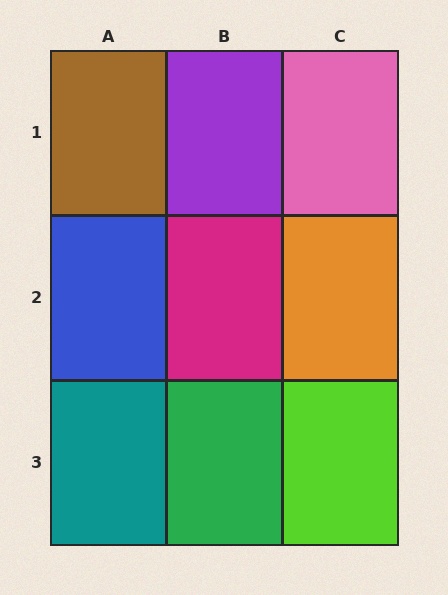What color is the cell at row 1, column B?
Purple.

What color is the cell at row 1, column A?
Brown.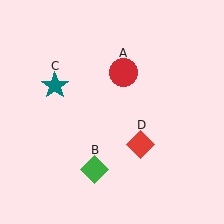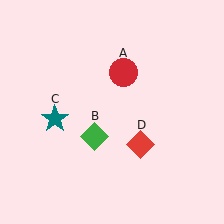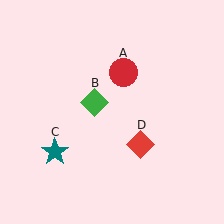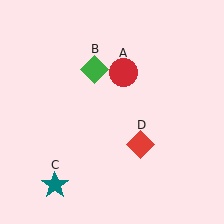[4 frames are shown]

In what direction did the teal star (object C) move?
The teal star (object C) moved down.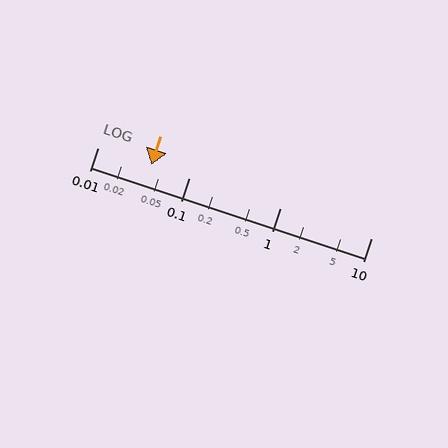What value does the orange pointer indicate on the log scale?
The pointer indicates approximately 0.039.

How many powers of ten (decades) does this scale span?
The scale spans 3 decades, from 0.01 to 10.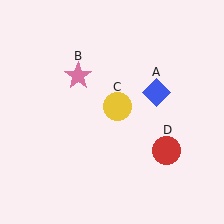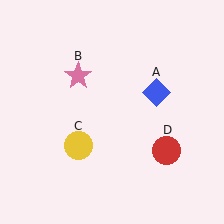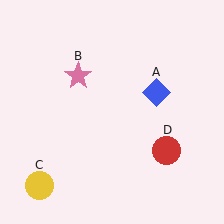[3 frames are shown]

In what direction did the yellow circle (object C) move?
The yellow circle (object C) moved down and to the left.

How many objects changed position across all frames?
1 object changed position: yellow circle (object C).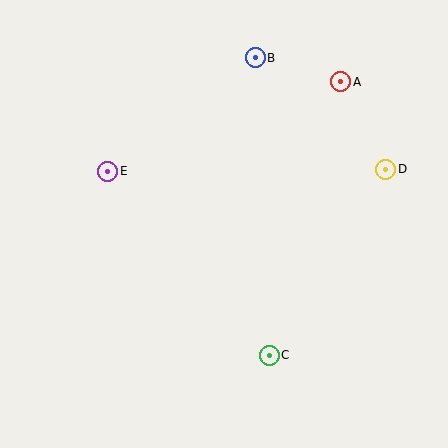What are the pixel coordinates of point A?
Point A is at (341, 82).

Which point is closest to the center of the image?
Point E at (108, 171) is closest to the center.